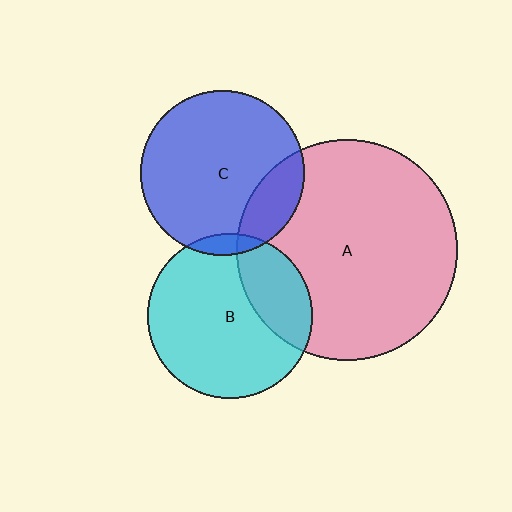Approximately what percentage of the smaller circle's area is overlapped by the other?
Approximately 25%.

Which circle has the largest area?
Circle A (pink).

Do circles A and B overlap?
Yes.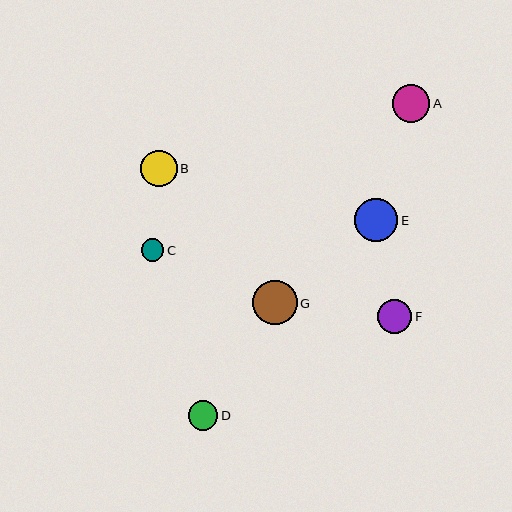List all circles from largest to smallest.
From largest to smallest: G, E, A, B, F, D, C.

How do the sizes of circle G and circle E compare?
Circle G and circle E are approximately the same size.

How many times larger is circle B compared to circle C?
Circle B is approximately 1.6 times the size of circle C.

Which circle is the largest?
Circle G is the largest with a size of approximately 45 pixels.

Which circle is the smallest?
Circle C is the smallest with a size of approximately 22 pixels.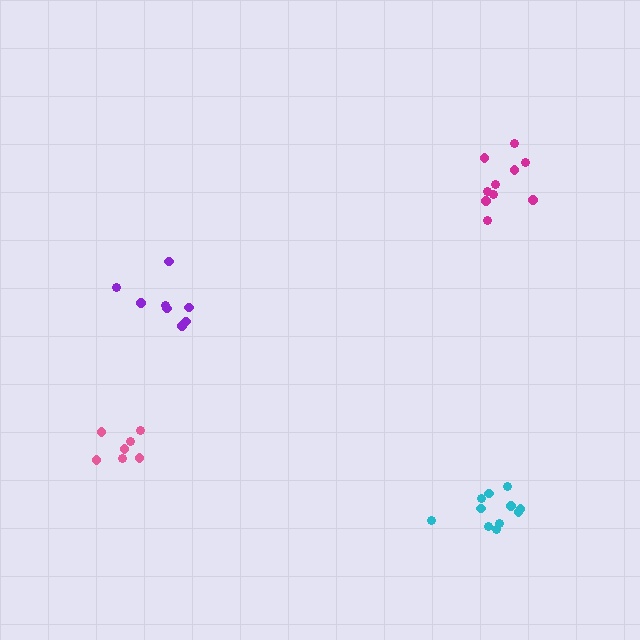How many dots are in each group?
Group 1: 7 dots, Group 2: 11 dots, Group 3: 8 dots, Group 4: 10 dots (36 total).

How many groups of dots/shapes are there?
There are 4 groups.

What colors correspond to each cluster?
The clusters are colored: pink, cyan, purple, magenta.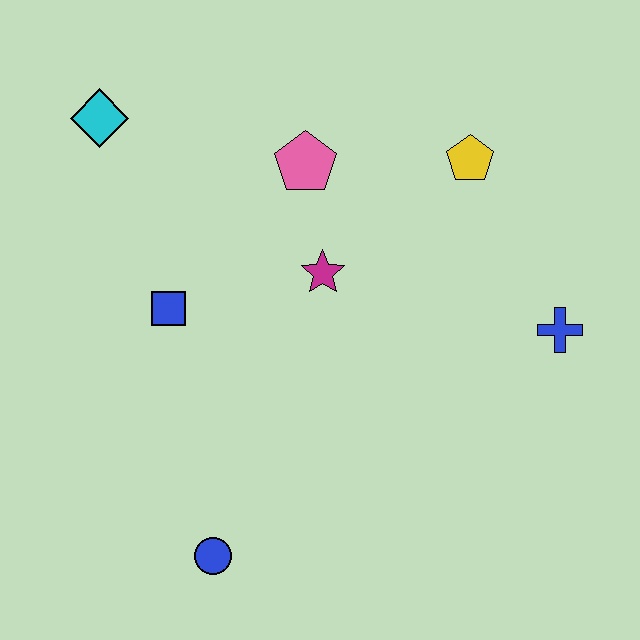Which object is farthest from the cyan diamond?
The blue cross is farthest from the cyan diamond.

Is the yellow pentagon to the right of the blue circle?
Yes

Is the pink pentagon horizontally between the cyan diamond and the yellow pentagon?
Yes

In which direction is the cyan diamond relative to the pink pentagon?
The cyan diamond is to the left of the pink pentagon.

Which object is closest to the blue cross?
The yellow pentagon is closest to the blue cross.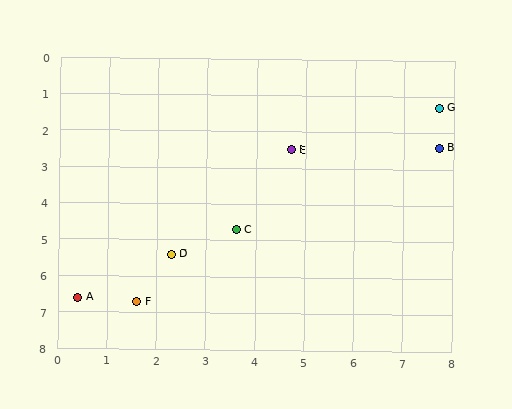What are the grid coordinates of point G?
Point G is at approximately (7.7, 1.3).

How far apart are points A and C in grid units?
Points A and C are about 3.7 grid units apart.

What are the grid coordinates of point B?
Point B is at approximately (7.7, 2.4).